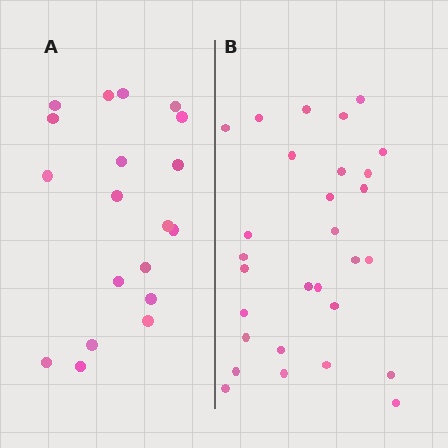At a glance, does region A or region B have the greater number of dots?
Region B (the right region) has more dots.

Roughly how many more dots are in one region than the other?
Region B has roughly 10 or so more dots than region A.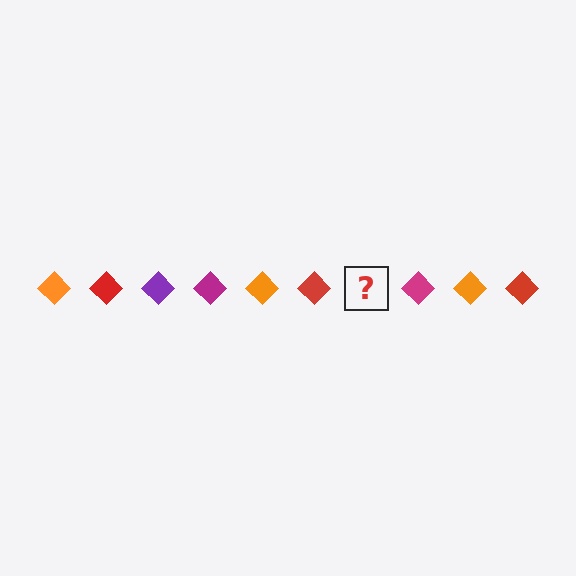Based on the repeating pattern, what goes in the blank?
The blank should be a purple diamond.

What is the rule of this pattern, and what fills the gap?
The rule is that the pattern cycles through orange, red, purple, magenta diamonds. The gap should be filled with a purple diamond.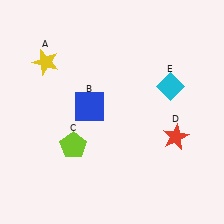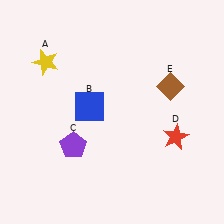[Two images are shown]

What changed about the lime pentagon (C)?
In Image 1, C is lime. In Image 2, it changed to purple.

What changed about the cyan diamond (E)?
In Image 1, E is cyan. In Image 2, it changed to brown.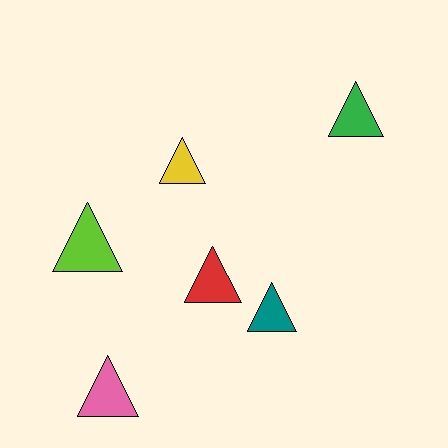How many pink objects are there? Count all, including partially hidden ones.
There is 1 pink object.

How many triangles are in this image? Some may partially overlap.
There are 6 triangles.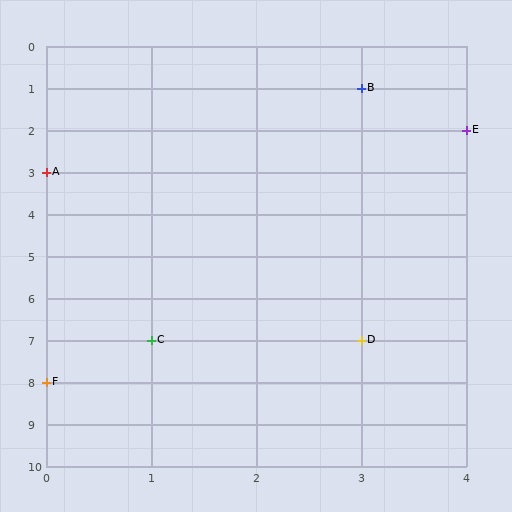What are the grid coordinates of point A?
Point A is at grid coordinates (0, 3).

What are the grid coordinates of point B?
Point B is at grid coordinates (3, 1).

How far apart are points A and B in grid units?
Points A and B are 3 columns and 2 rows apart (about 3.6 grid units diagonally).